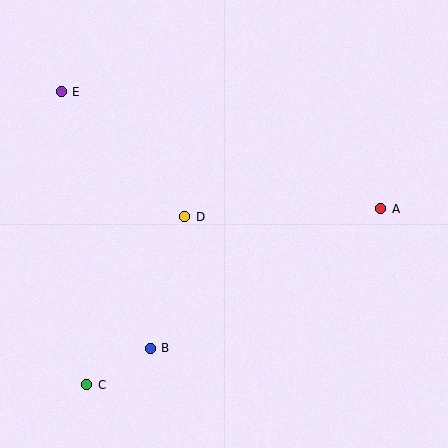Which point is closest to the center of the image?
Point D at (185, 217) is closest to the center.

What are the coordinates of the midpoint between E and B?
The midpoint between E and B is at (106, 220).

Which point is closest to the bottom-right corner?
Point A is closest to the bottom-right corner.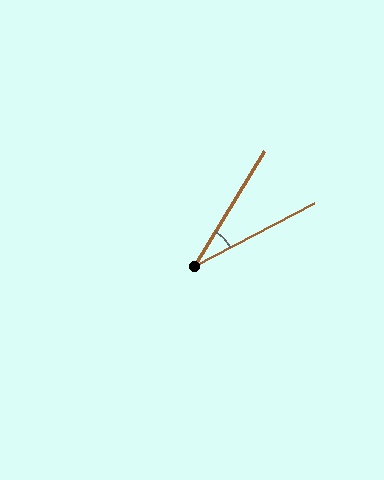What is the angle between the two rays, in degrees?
Approximately 31 degrees.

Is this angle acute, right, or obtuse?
It is acute.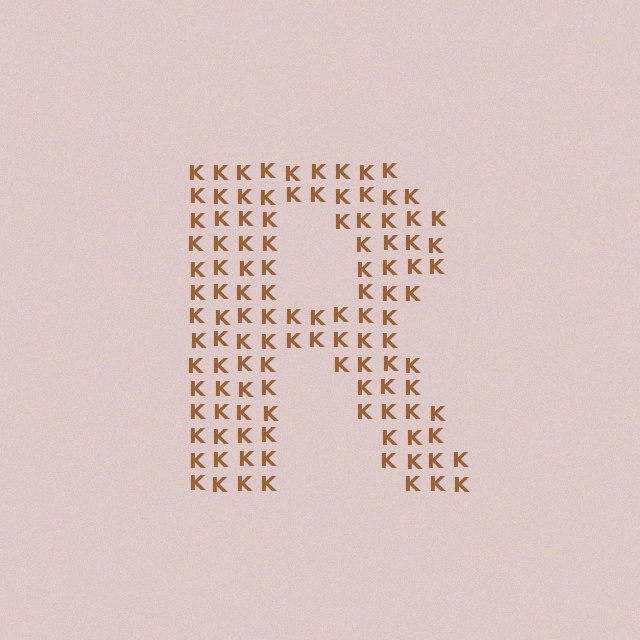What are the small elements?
The small elements are letter K's.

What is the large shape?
The large shape is the letter R.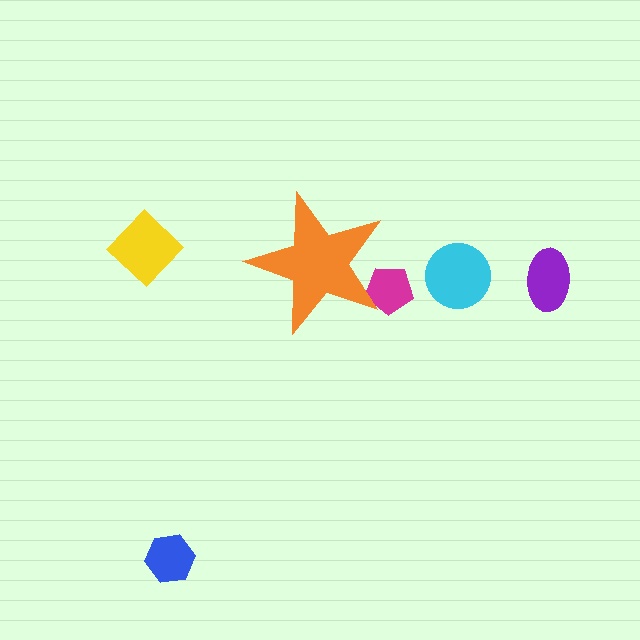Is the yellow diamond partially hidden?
No, the yellow diamond is fully visible.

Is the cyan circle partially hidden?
No, the cyan circle is fully visible.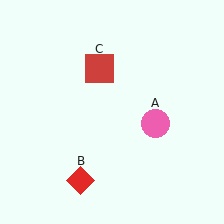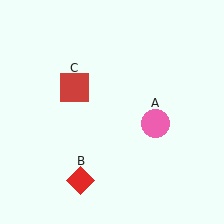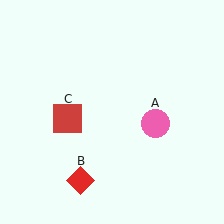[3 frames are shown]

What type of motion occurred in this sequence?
The red square (object C) rotated counterclockwise around the center of the scene.